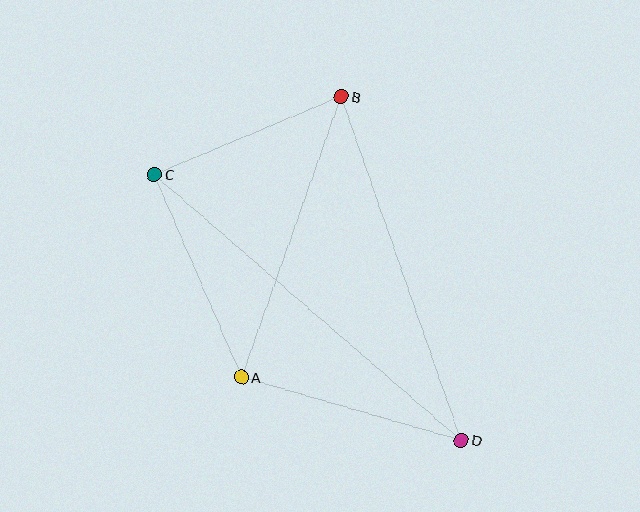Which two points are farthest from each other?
Points C and D are farthest from each other.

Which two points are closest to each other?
Points B and C are closest to each other.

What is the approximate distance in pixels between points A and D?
The distance between A and D is approximately 229 pixels.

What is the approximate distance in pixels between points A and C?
The distance between A and C is approximately 221 pixels.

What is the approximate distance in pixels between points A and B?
The distance between A and B is approximately 298 pixels.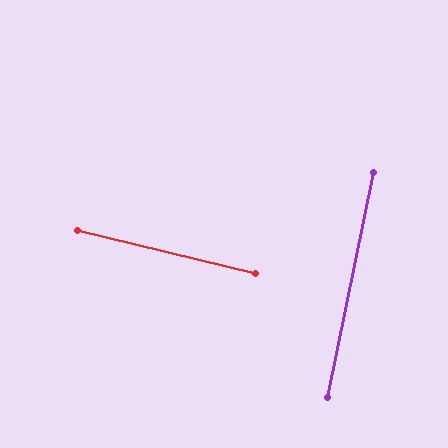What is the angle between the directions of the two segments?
Approximately 88 degrees.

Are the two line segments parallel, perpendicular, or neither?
Perpendicular — they meet at approximately 88°.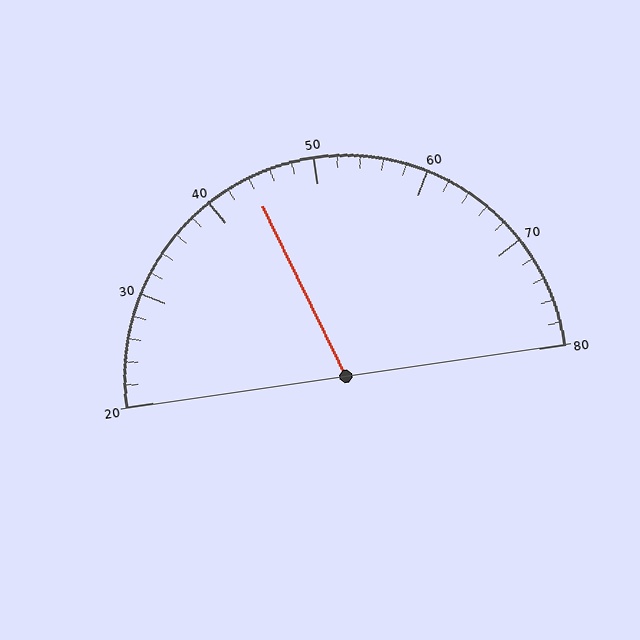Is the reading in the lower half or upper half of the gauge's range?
The reading is in the lower half of the range (20 to 80).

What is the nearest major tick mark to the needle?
The nearest major tick mark is 40.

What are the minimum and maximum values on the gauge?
The gauge ranges from 20 to 80.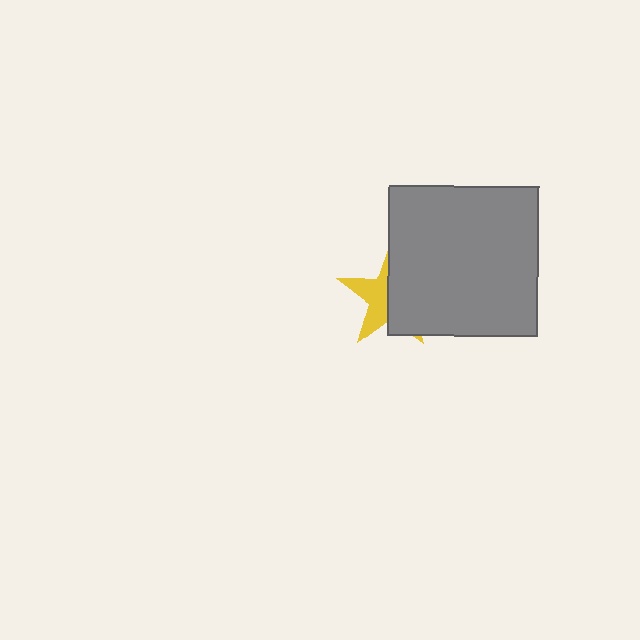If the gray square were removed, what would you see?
You would see the complete yellow star.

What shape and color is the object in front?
The object in front is a gray square.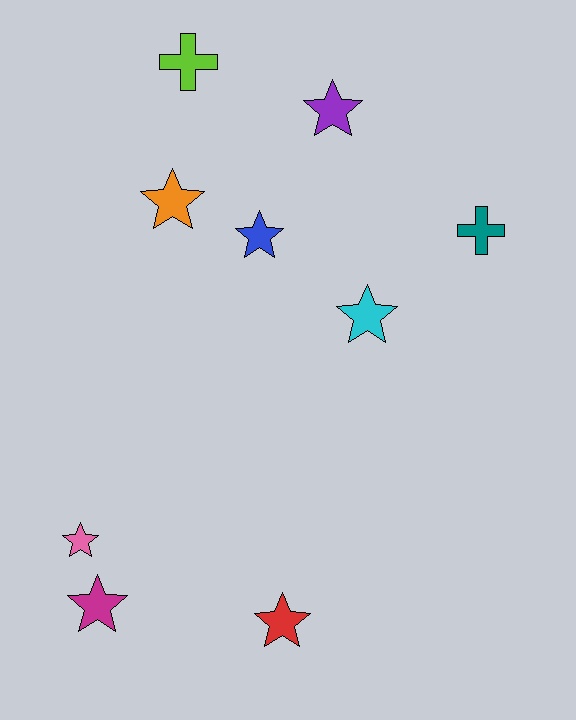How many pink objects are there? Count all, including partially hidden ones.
There is 1 pink object.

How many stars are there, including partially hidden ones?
There are 7 stars.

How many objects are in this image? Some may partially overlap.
There are 9 objects.